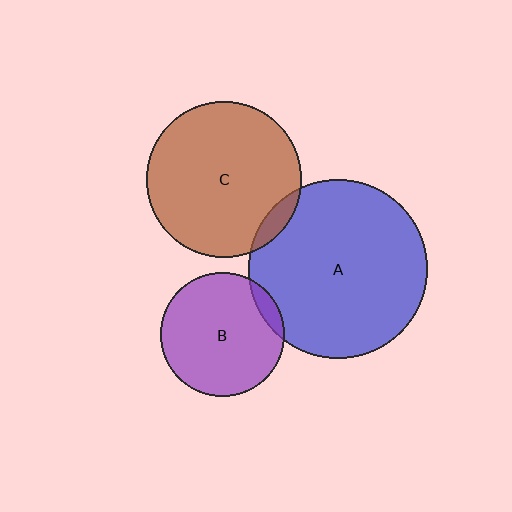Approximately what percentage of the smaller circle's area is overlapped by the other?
Approximately 5%.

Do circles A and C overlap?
Yes.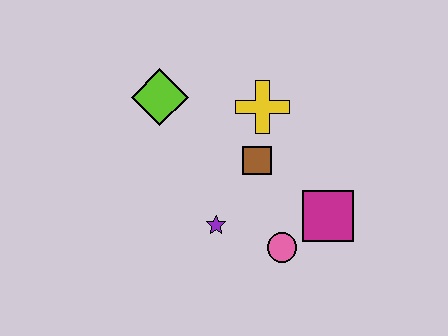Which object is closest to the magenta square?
The pink circle is closest to the magenta square.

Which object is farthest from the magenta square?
The lime diamond is farthest from the magenta square.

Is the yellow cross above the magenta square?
Yes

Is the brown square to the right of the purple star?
Yes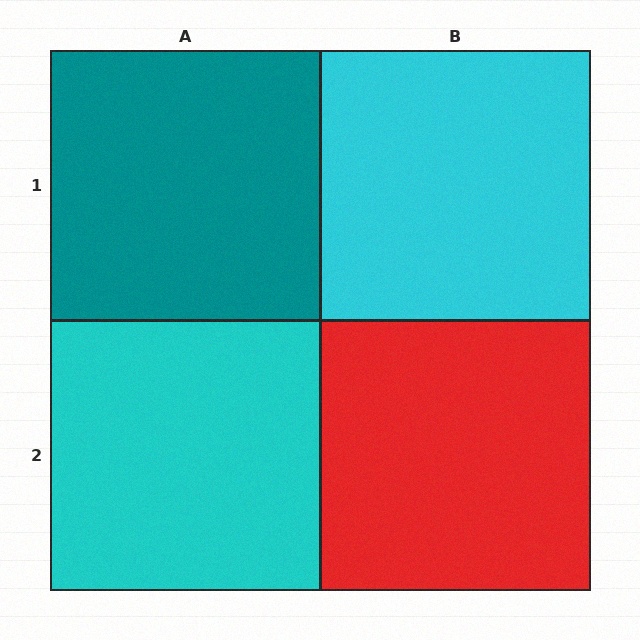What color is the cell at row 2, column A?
Cyan.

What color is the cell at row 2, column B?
Red.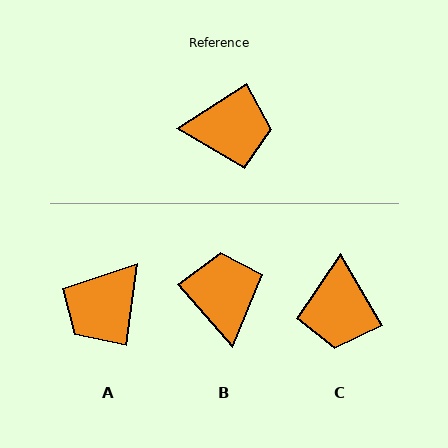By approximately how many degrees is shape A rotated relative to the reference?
Approximately 130 degrees clockwise.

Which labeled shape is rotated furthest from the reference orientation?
A, about 130 degrees away.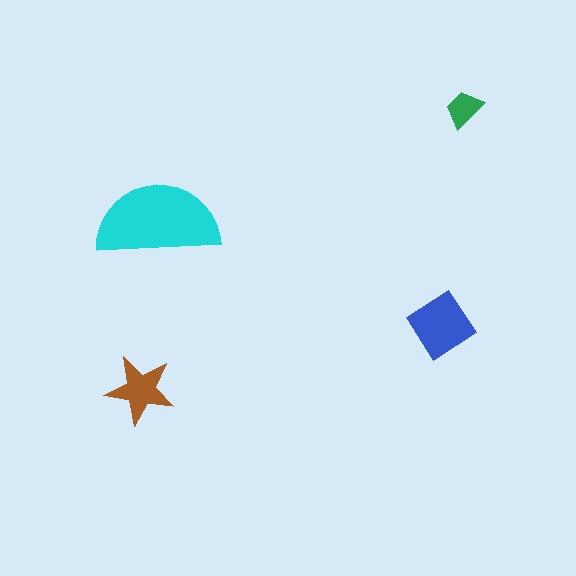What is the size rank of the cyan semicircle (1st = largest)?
1st.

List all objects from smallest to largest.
The green trapezoid, the brown star, the blue diamond, the cyan semicircle.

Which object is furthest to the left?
The brown star is leftmost.